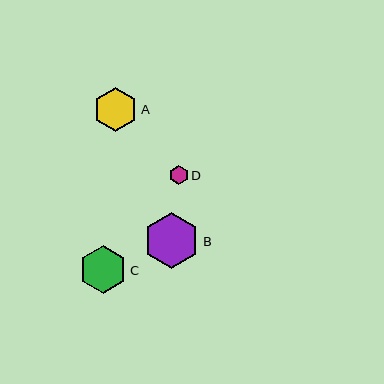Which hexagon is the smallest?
Hexagon D is the smallest with a size of approximately 19 pixels.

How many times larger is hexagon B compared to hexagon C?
Hexagon B is approximately 1.2 times the size of hexagon C.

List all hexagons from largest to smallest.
From largest to smallest: B, C, A, D.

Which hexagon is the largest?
Hexagon B is the largest with a size of approximately 56 pixels.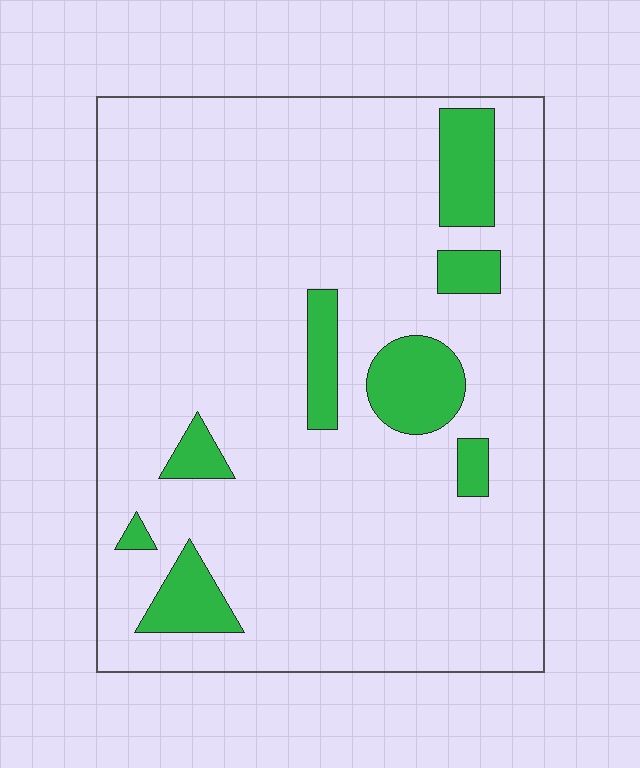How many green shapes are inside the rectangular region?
8.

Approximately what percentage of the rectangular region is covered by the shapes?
Approximately 15%.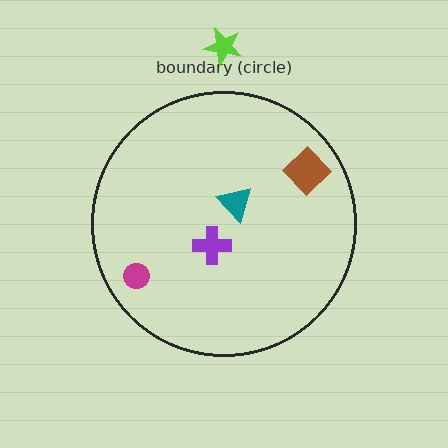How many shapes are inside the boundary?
4 inside, 1 outside.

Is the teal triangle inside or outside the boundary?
Inside.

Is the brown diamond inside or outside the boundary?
Inside.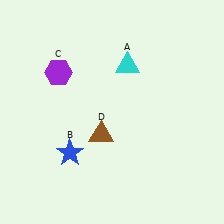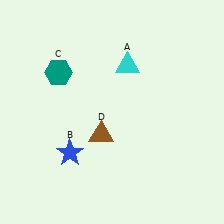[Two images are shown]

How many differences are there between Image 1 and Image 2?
There is 1 difference between the two images.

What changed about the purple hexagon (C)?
In Image 1, C is purple. In Image 2, it changed to teal.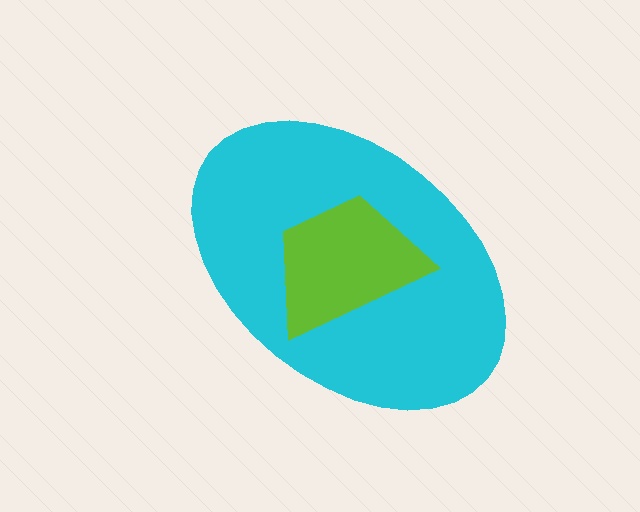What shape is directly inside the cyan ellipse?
The lime trapezoid.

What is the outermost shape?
The cyan ellipse.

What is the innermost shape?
The lime trapezoid.